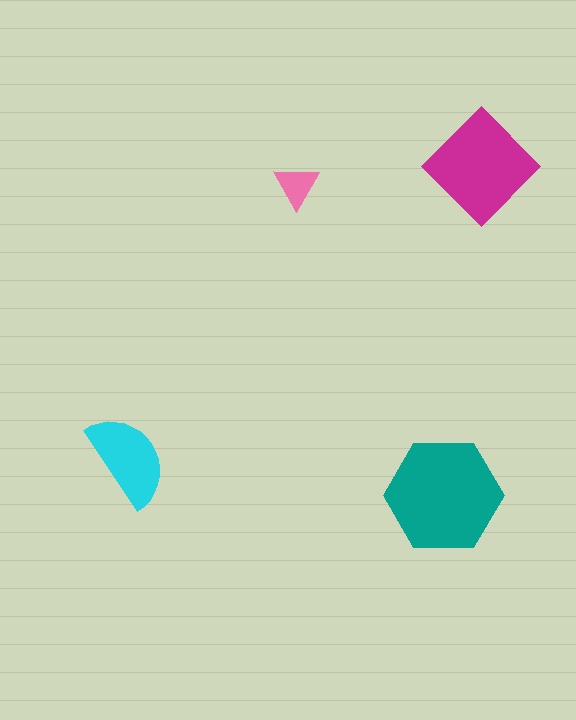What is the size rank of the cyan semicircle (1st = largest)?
3rd.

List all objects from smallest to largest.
The pink triangle, the cyan semicircle, the magenta diamond, the teal hexagon.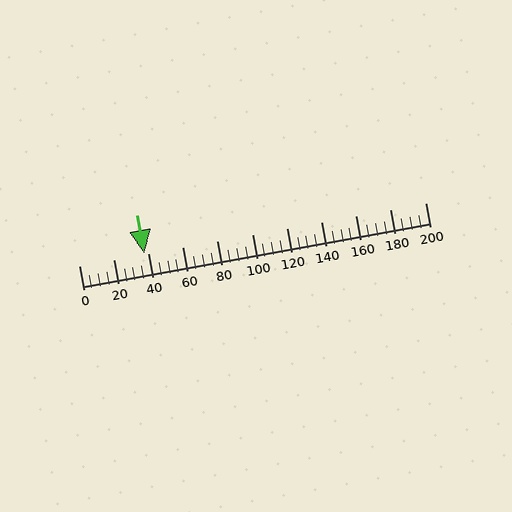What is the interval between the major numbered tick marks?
The major tick marks are spaced 20 units apart.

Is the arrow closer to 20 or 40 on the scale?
The arrow is closer to 40.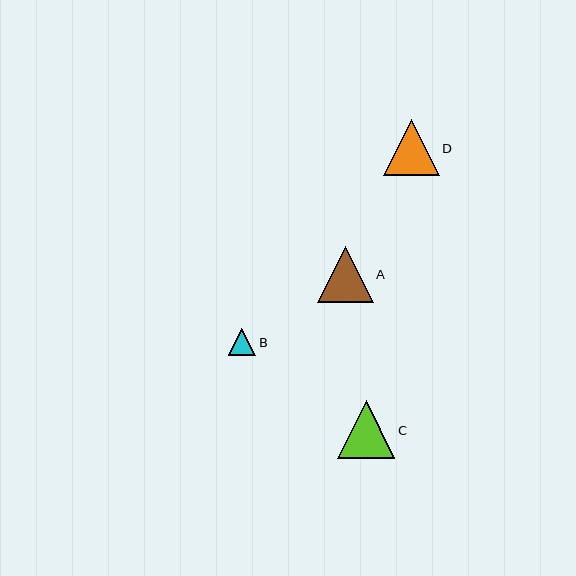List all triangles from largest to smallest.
From largest to smallest: C, D, A, B.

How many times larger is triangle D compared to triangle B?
Triangle D is approximately 2.0 times the size of triangle B.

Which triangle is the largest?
Triangle C is the largest with a size of approximately 58 pixels.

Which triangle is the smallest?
Triangle B is the smallest with a size of approximately 27 pixels.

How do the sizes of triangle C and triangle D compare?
Triangle C and triangle D are approximately the same size.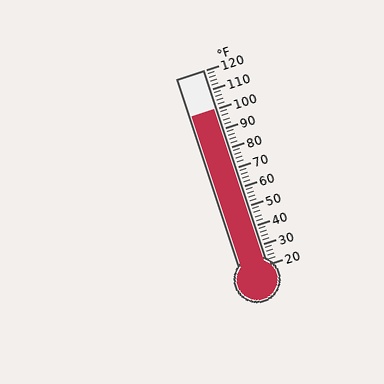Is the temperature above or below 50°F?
The temperature is above 50°F.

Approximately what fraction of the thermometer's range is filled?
The thermometer is filled to approximately 80% of its range.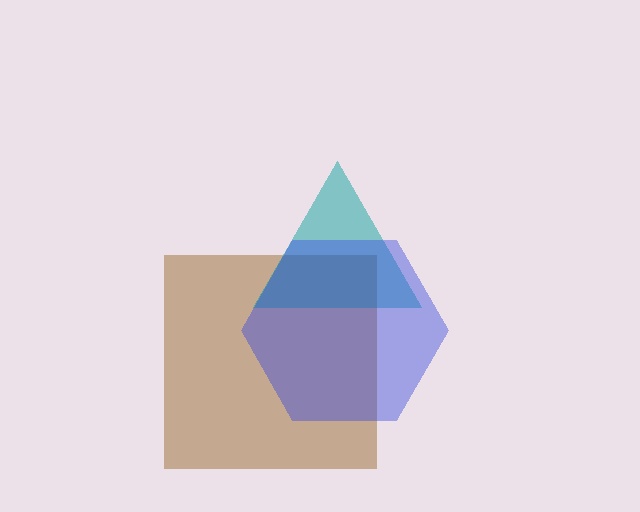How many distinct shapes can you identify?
There are 3 distinct shapes: a brown square, a teal triangle, a blue hexagon.